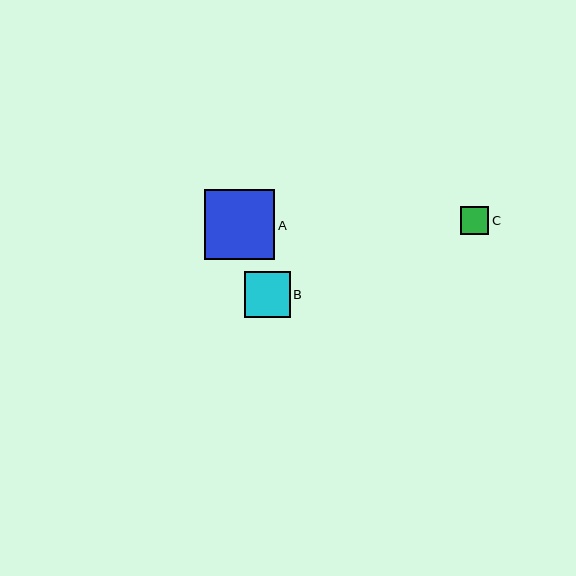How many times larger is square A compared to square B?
Square A is approximately 1.6 times the size of square B.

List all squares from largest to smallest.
From largest to smallest: A, B, C.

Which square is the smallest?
Square C is the smallest with a size of approximately 28 pixels.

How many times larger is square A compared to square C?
Square A is approximately 2.5 times the size of square C.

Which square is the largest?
Square A is the largest with a size of approximately 71 pixels.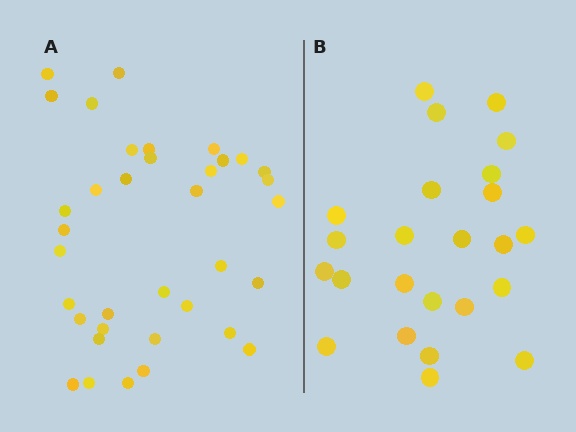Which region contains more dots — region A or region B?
Region A (the left region) has more dots.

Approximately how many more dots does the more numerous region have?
Region A has roughly 12 or so more dots than region B.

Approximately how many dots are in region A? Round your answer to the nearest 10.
About 40 dots. (The exact count is 36, which rounds to 40.)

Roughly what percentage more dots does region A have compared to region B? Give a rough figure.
About 50% more.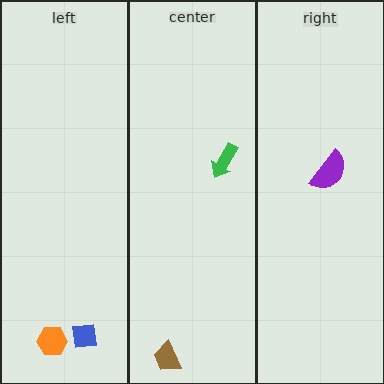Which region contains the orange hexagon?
The left region.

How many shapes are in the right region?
1.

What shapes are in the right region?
The purple semicircle.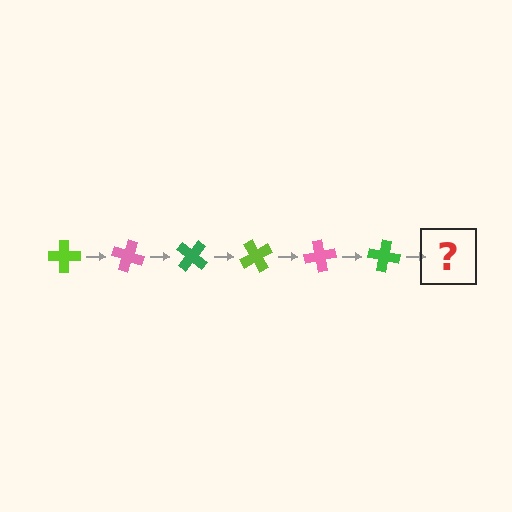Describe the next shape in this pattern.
It should be a lime cross, rotated 120 degrees from the start.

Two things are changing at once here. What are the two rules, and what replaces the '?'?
The two rules are that it rotates 20 degrees each step and the color cycles through lime, pink, and green. The '?' should be a lime cross, rotated 120 degrees from the start.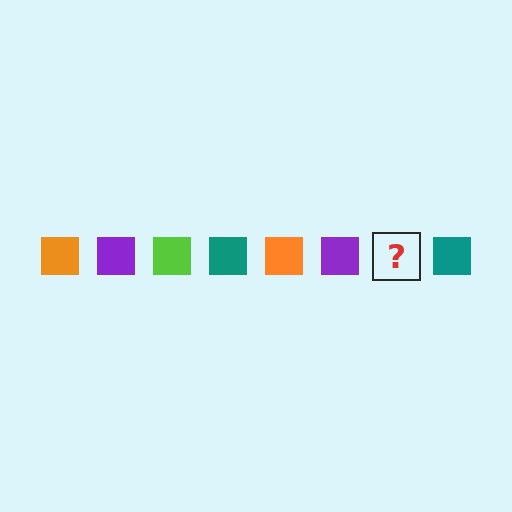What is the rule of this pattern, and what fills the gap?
The rule is that the pattern cycles through orange, purple, lime, teal squares. The gap should be filled with a lime square.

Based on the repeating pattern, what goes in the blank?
The blank should be a lime square.